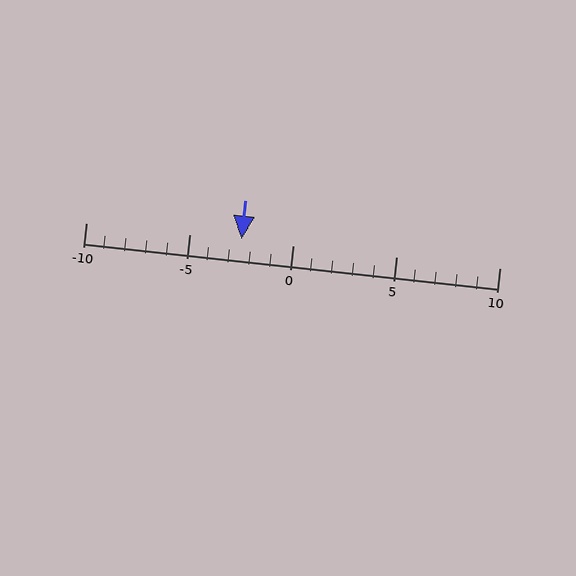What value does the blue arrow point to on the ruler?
The blue arrow points to approximately -2.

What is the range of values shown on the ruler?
The ruler shows values from -10 to 10.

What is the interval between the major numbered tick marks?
The major tick marks are spaced 5 units apart.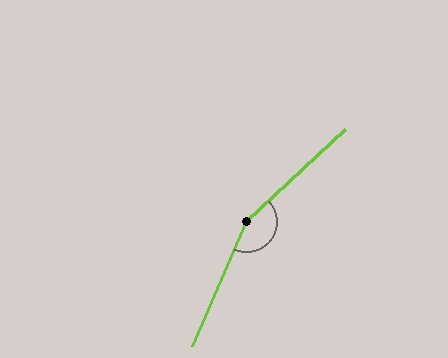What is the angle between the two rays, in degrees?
Approximately 157 degrees.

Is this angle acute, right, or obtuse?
It is obtuse.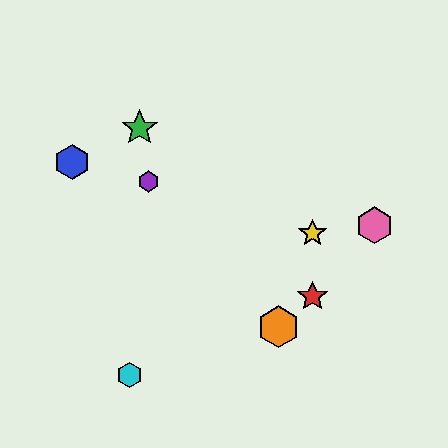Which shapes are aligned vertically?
The red star, the yellow star are aligned vertically.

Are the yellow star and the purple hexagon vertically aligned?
No, the yellow star is at x≈312 and the purple hexagon is at x≈148.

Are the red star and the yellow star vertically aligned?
Yes, both are at x≈312.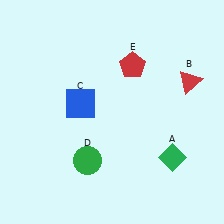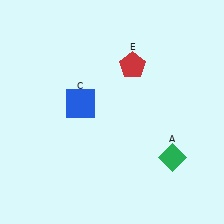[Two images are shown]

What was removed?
The green circle (D), the red triangle (B) were removed in Image 2.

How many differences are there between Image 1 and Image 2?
There are 2 differences between the two images.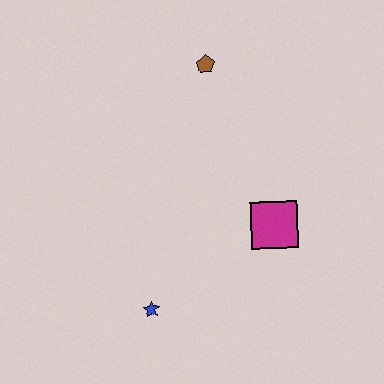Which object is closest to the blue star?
The magenta square is closest to the blue star.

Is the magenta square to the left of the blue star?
No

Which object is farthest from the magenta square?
The brown pentagon is farthest from the magenta square.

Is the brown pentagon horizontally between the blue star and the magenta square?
Yes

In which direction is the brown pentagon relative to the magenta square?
The brown pentagon is above the magenta square.